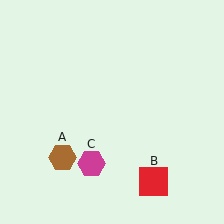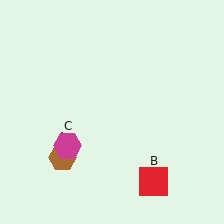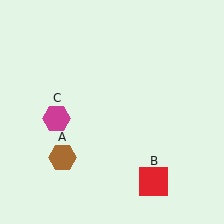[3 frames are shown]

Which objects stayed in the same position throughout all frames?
Brown hexagon (object A) and red square (object B) remained stationary.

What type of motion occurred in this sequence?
The magenta hexagon (object C) rotated clockwise around the center of the scene.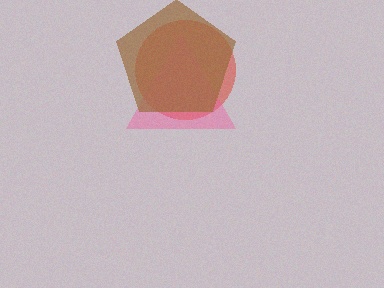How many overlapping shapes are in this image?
There are 3 overlapping shapes in the image.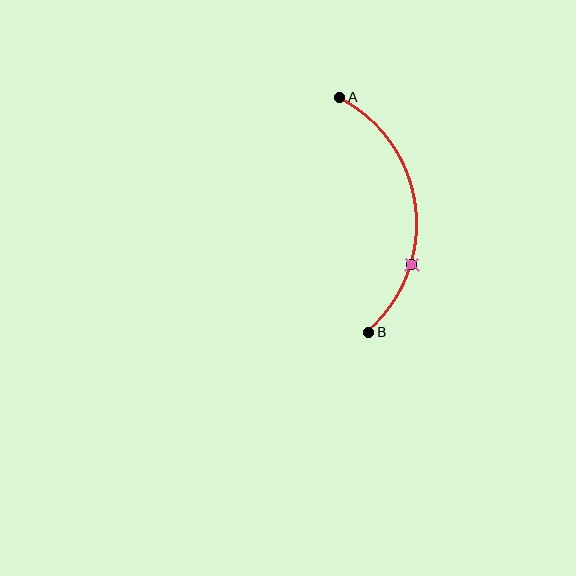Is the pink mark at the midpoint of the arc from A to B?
No. The pink mark lies on the arc but is closer to endpoint B. The arc midpoint would be at the point on the curve equidistant along the arc from both A and B.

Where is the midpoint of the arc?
The arc midpoint is the point on the curve farthest from the straight line joining A and B. It sits to the right of that line.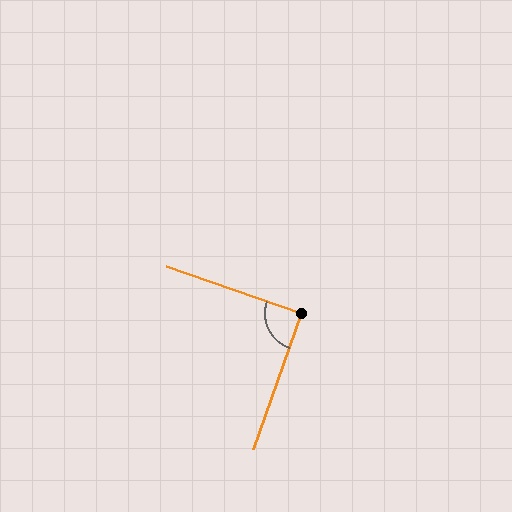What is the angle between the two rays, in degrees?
Approximately 90 degrees.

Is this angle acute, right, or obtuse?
It is approximately a right angle.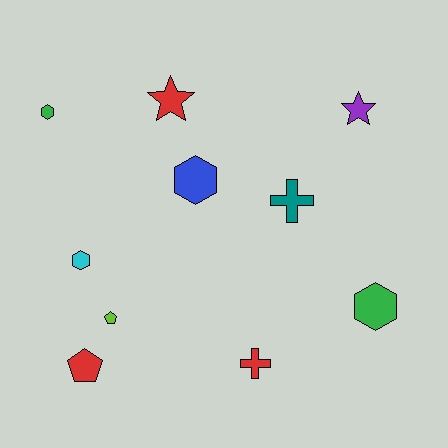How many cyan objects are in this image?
There is 1 cyan object.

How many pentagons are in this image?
There are 2 pentagons.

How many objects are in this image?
There are 10 objects.